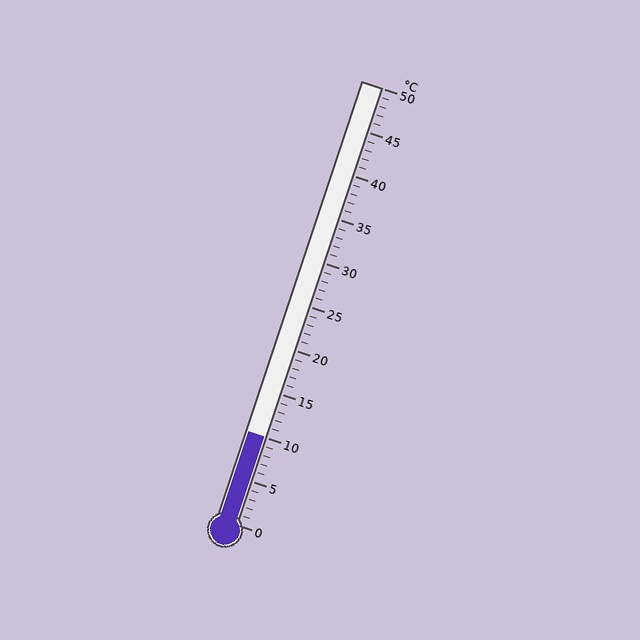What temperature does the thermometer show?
The thermometer shows approximately 10°C.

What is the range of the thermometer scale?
The thermometer scale ranges from 0°C to 50°C.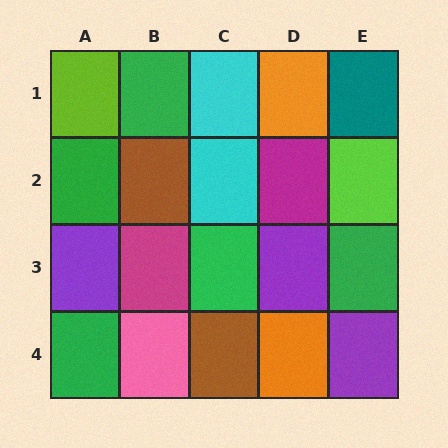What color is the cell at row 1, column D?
Orange.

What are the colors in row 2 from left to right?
Green, brown, cyan, magenta, lime.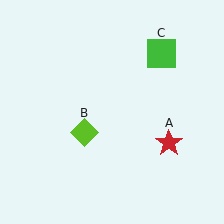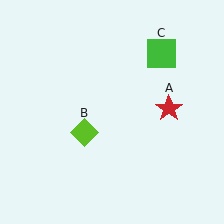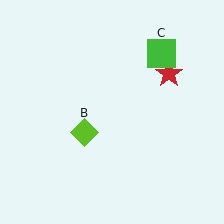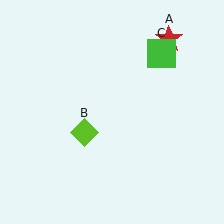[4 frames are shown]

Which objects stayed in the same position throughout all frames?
Lime diamond (object B) and green square (object C) remained stationary.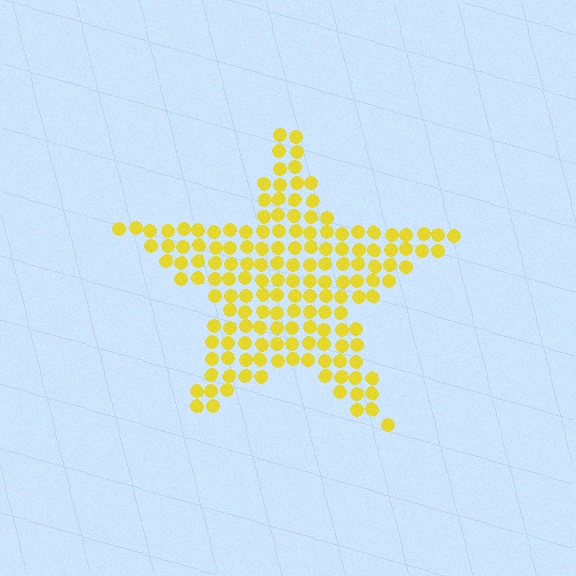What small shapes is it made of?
It is made of small circles.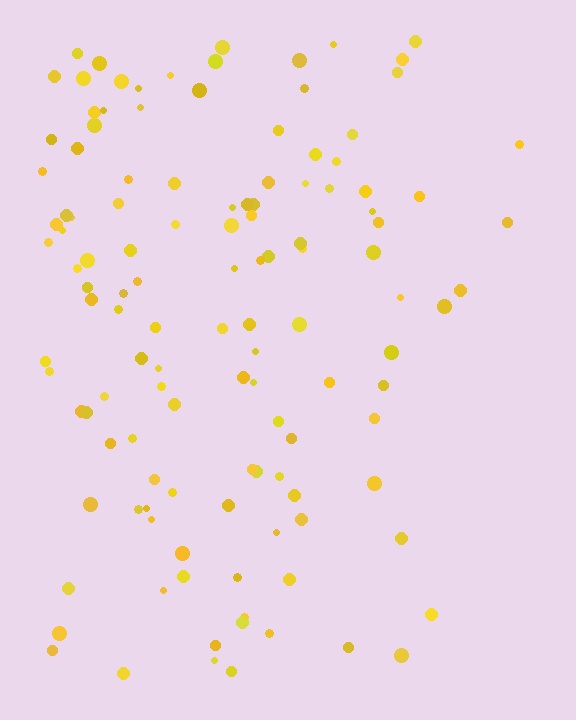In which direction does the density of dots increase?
From right to left, with the left side densest.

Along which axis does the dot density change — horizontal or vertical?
Horizontal.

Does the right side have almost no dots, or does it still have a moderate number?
Still a moderate number, just noticeably fewer than the left.